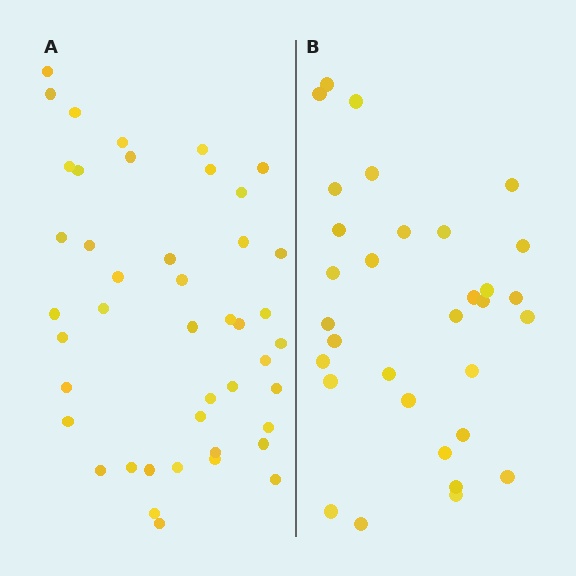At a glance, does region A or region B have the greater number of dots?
Region A (the left region) has more dots.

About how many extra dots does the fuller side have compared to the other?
Region A has roughly 12 or so more dots than region B.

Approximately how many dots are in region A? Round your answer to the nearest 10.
About 40 dots. (The exact count is 44, which rounds to 40.)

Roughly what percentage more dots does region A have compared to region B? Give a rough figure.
About 40% more.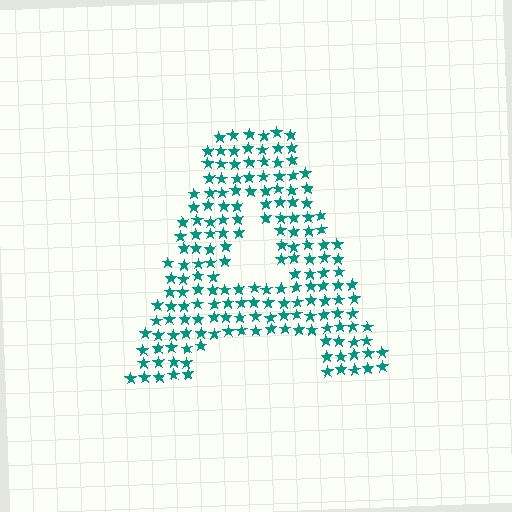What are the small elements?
The small elements are stars.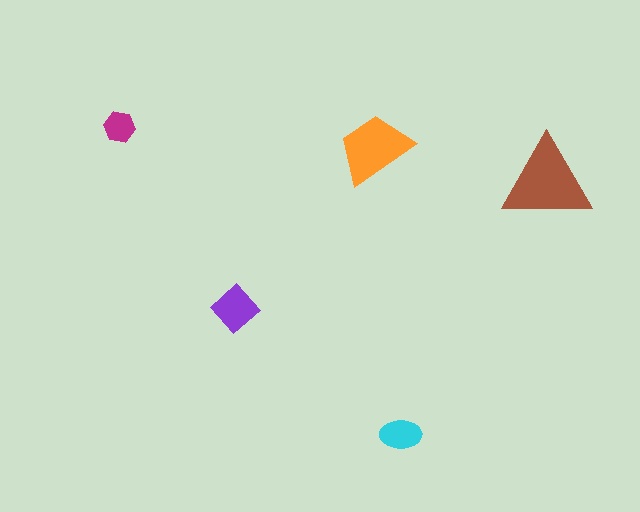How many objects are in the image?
There are 5 objects in the image.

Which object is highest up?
The magenta hexagon is topmost.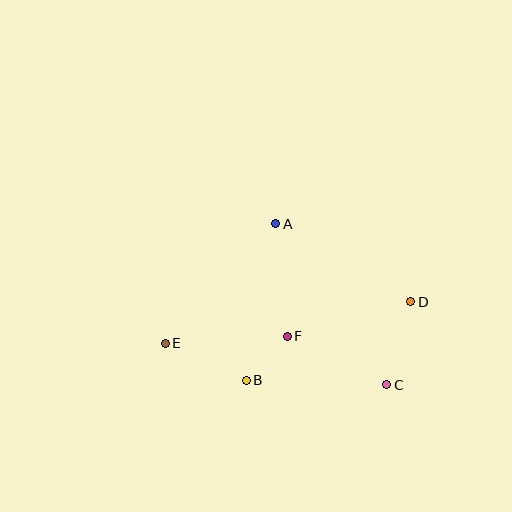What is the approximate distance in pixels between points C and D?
The distance between C and D is approximately 87 pixels.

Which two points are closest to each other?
Points B and F are closest to each other.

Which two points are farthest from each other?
Points D and E are farthest from each other.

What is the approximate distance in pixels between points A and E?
The distance between A and E is approximately 163 pixels.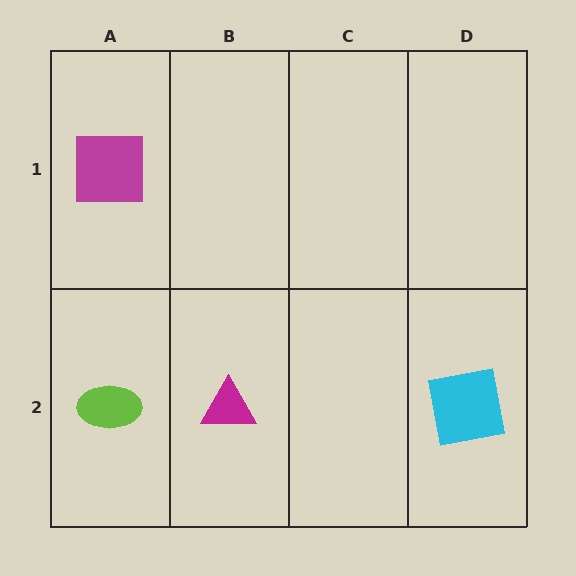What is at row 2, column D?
A cyan square.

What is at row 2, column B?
A magenta triangle.